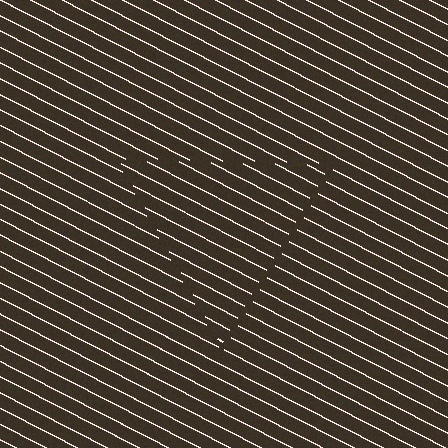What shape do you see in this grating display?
An illusory triangle. The interior of the shape contains the same grating, shifted by half a period — the contour is defined by the phase discontinuity where line-ends from the inner and outer gratings abut.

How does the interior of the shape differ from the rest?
The interior of the shape contains the same grating, shifted by half a period — the contour is defined by the phase discontinuity where line-ends from the inner and outer gratings abut.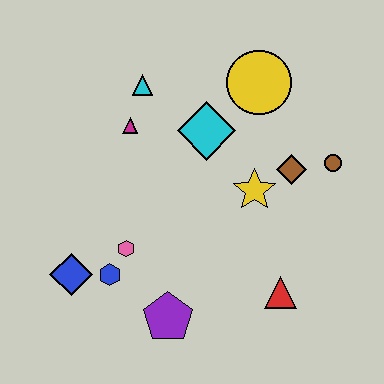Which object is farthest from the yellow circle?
The blue diamond is farthest from the yellow circle.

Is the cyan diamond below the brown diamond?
No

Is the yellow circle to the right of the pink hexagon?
Yes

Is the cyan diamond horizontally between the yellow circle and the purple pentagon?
Yes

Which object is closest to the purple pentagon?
The blue hexagon is closest to the purple pentagon.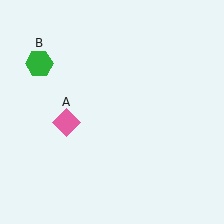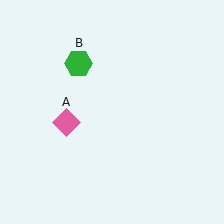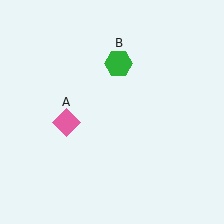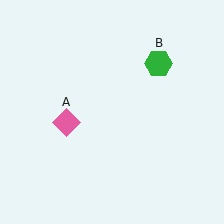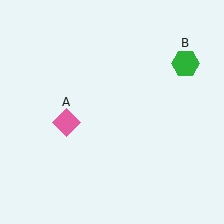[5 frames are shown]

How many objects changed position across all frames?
1 object changed position: green hexagon (object B).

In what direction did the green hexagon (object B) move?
The green hexagon (object B) moved right.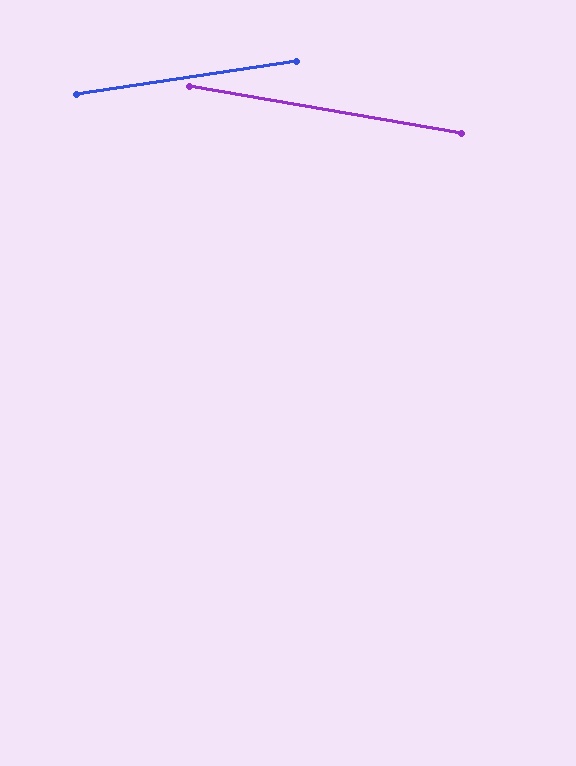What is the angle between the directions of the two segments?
Approximately 18 degrees.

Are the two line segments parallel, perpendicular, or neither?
Neither parallel nor perpendicular — they differ by about 18°.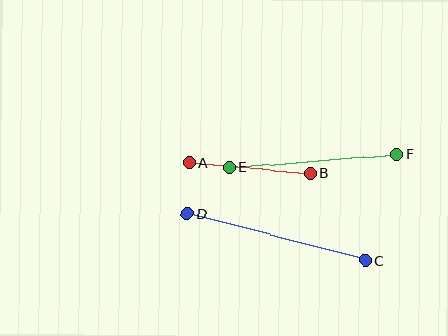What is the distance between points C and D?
The distance is approximately 184 pixels.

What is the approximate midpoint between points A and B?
The midpoint is at approximately (250, 168) pixels.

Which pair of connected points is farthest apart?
Points C and D are farthest apart.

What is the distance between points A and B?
The distance is approximately 121 pixels.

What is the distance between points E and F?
The distance is approximately 169 pixels.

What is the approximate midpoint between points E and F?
The midpoint is at approximately (313, 161) pixels.